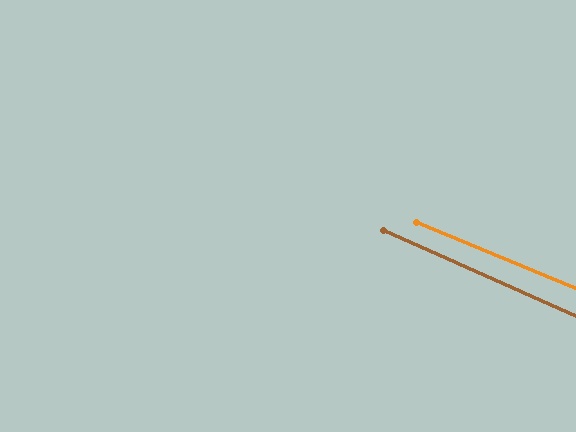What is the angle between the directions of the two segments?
Approximately 2 degrees.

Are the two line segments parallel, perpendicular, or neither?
Parallel — their directions differ by only 1.7°.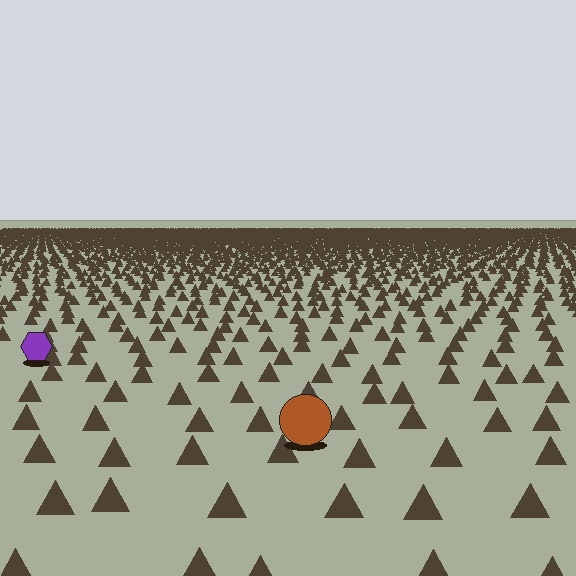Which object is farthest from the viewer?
The purple hexagon is farthest from the viewer. It appears smaller and the ground texture around it is denser.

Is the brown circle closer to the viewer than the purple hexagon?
Yes. The brown circle is closer — you can tell from the texture gradient: the ground texture is coarser near it.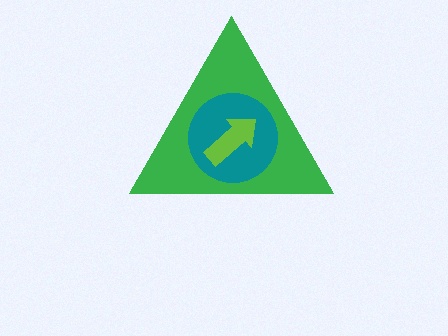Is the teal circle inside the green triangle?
Yes.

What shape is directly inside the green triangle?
The teal circle.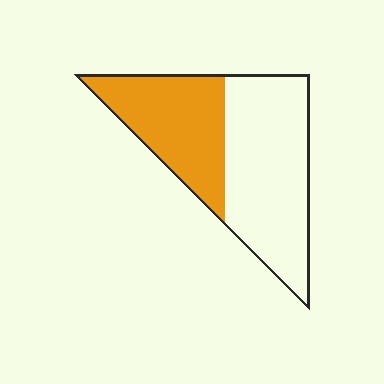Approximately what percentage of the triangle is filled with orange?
Approximately 40%.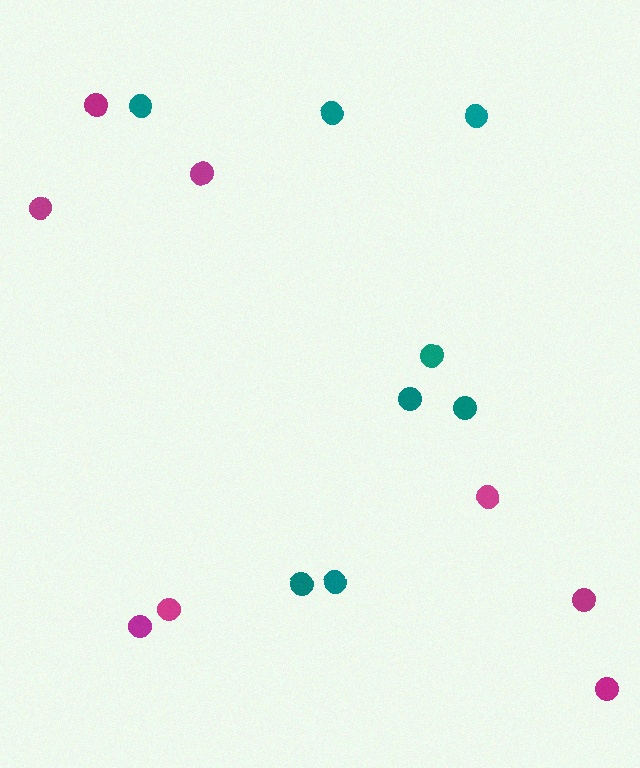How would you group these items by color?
There are 2 groups: one group of teal circles (8) and one group of magenta circles (8).